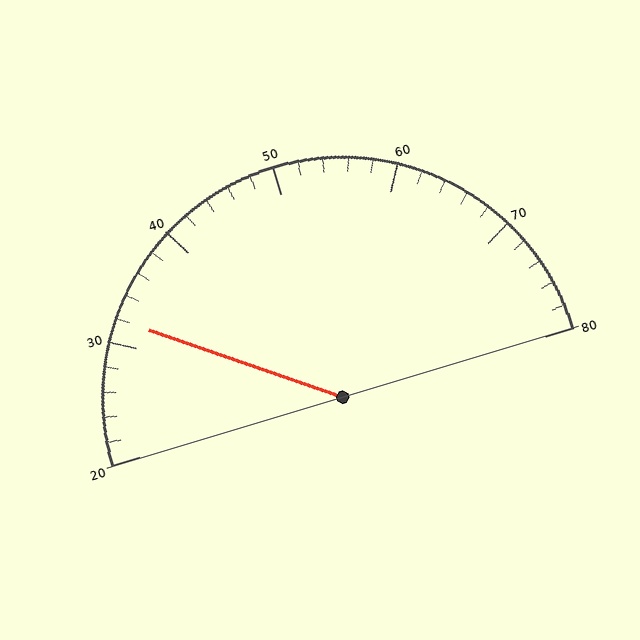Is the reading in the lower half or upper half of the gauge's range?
The reading is in the lower half of the range (20 to 80).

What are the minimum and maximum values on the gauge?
The gauge ranges from 20 to 80.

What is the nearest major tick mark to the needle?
The nearest major tick mark is 30.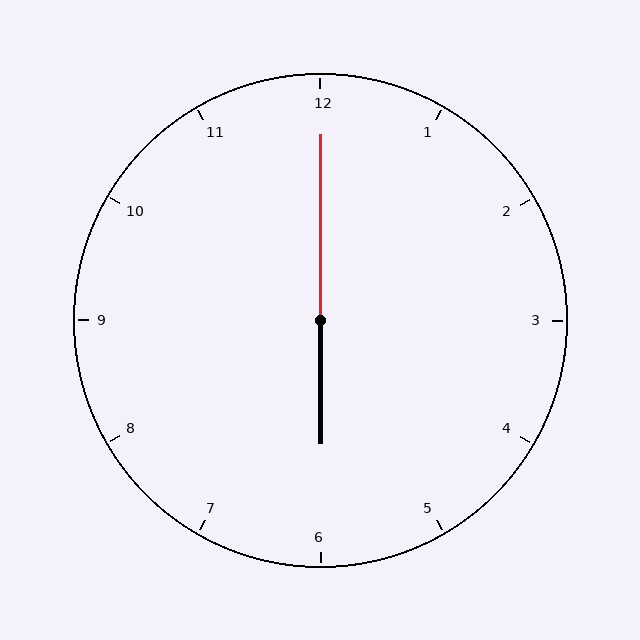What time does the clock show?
6:00.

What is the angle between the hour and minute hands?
Approximately 180 degrees.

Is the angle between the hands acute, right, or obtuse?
It is obtuse.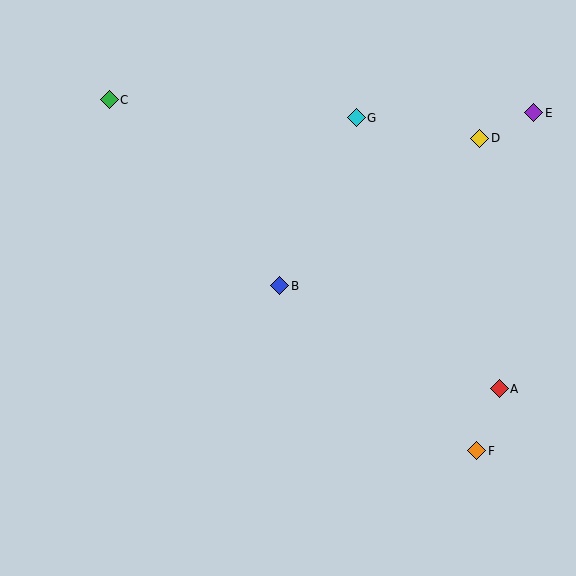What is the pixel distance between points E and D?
The distance between E and D is 60 pixels.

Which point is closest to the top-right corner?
Point E is closest to the top-right corner.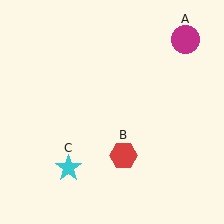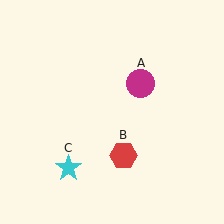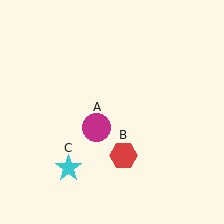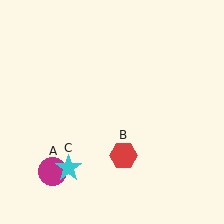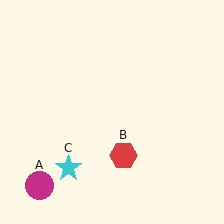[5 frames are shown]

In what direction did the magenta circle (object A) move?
The magenta circle (object A) moved down and to the left.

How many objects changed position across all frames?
1 object changed position: magenta circle (object A).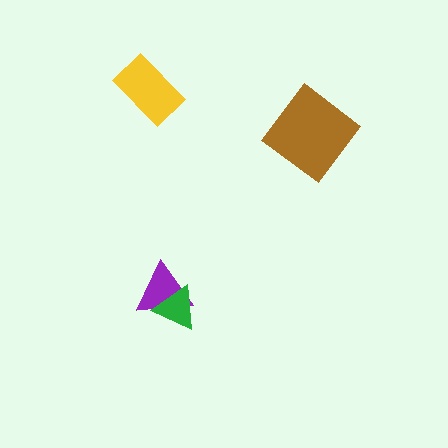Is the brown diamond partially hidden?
No, no other shape covers it.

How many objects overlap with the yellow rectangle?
0 objects overlap with the yellow rectangle.